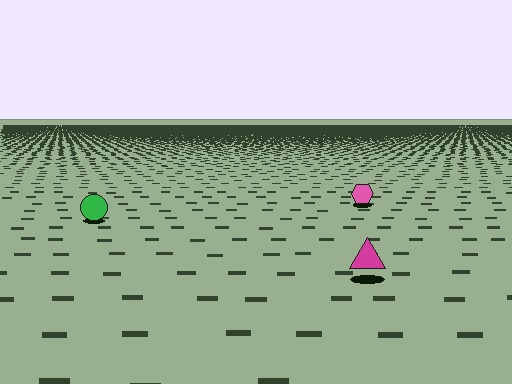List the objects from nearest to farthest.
From nearest to farthest: the magenta triangle, the green circle, the pink hexagon.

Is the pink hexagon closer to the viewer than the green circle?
No. The green circle is closer — you can tell from the texture gradient: the ground texture is coarser near it.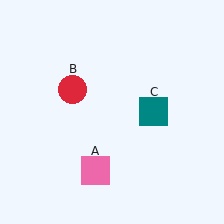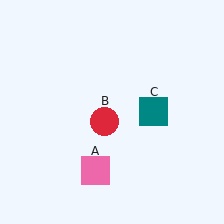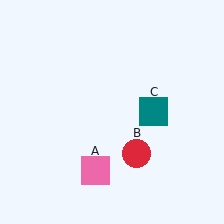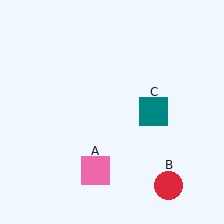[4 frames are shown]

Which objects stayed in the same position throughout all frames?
Pink square (object A) and teal square (object C) remained stationary.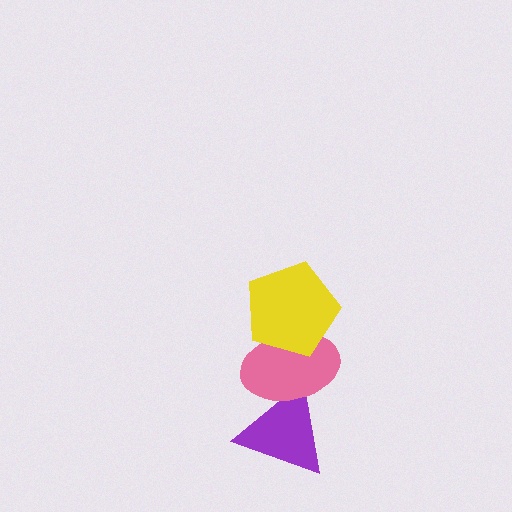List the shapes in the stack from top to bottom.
From top to bottom: the yellow pentagon, the pink ellipse, the purple triangle.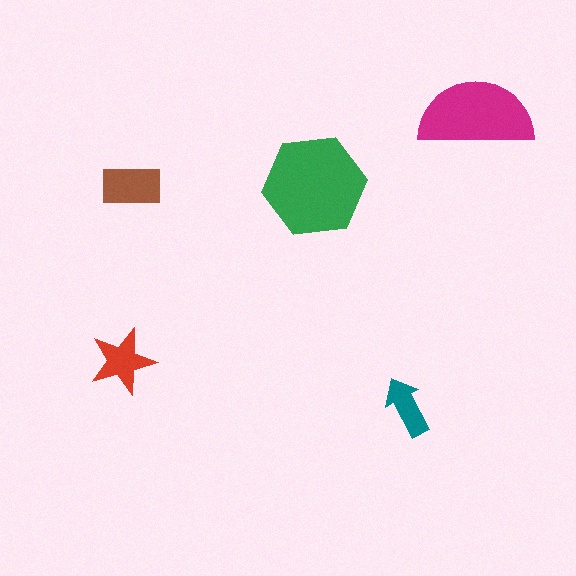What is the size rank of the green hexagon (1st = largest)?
1st.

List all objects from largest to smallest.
The green hexagon, the magenta semicircle, the brown rectangle, the red star, the teal arrow.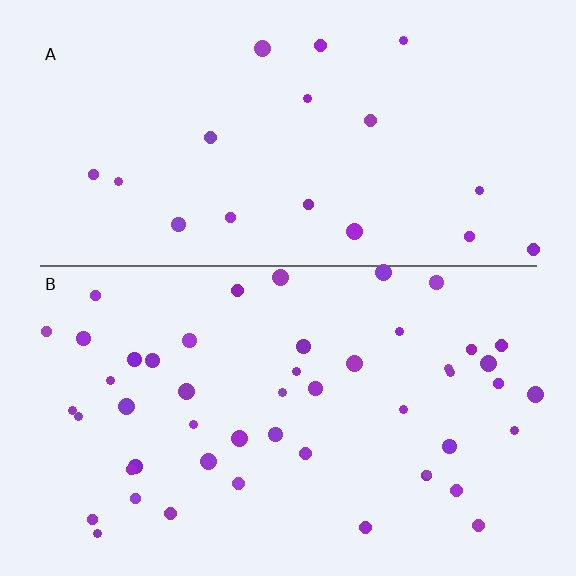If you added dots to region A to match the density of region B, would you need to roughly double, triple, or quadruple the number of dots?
Approximately triple.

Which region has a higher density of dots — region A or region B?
B (the bottom).